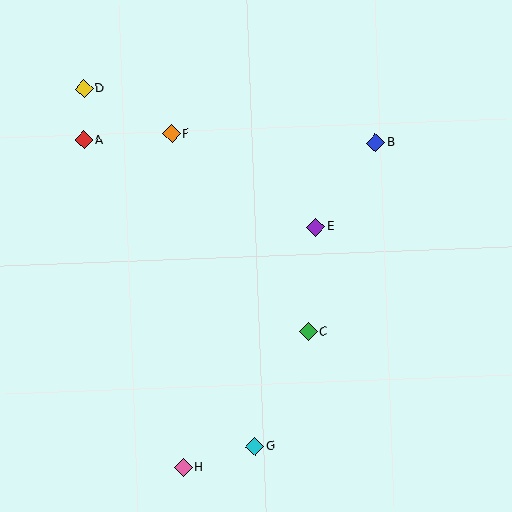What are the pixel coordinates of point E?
Point E is at (316, 227).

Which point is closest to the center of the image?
Point E at (316, 227) is closest to the center.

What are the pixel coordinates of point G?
Point G is at (255, 446).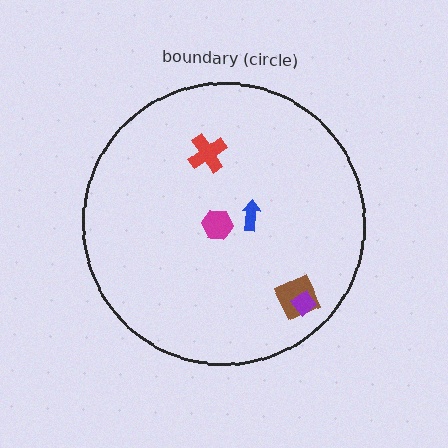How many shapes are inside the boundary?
5 inside, 0 outside.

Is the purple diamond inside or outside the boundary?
Inside.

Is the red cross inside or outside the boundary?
Inside.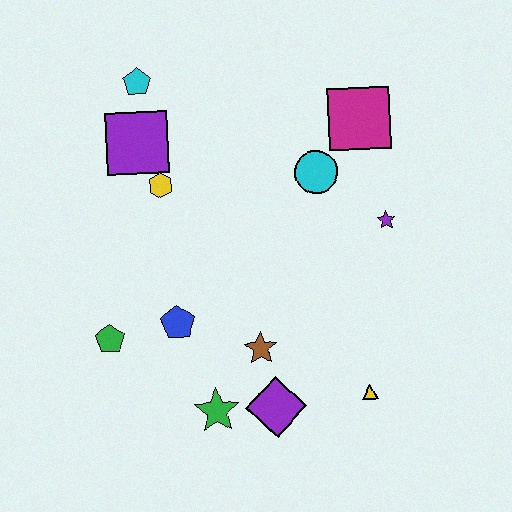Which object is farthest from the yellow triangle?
The cyan pentagon is farthest from the yellow triangle.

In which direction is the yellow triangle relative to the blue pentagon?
The yellow triangle is to the right of the blue pentagon.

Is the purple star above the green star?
Yes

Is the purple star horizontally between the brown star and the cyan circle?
No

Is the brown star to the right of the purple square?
Yes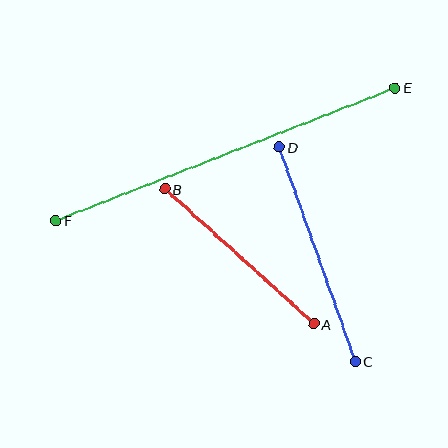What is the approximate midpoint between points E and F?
The midpoint is at approximately (225, 154) pixels.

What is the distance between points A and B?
The distance is approximately 201 pixels.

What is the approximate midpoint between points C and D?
The midpoint is at approximately (317, 254) pixels.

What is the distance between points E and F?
The distance is approximately 364 pixels.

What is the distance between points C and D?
The distance is approximately 227 pixels.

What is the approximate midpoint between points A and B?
The midpoint is at approximately (239, 257) pixels.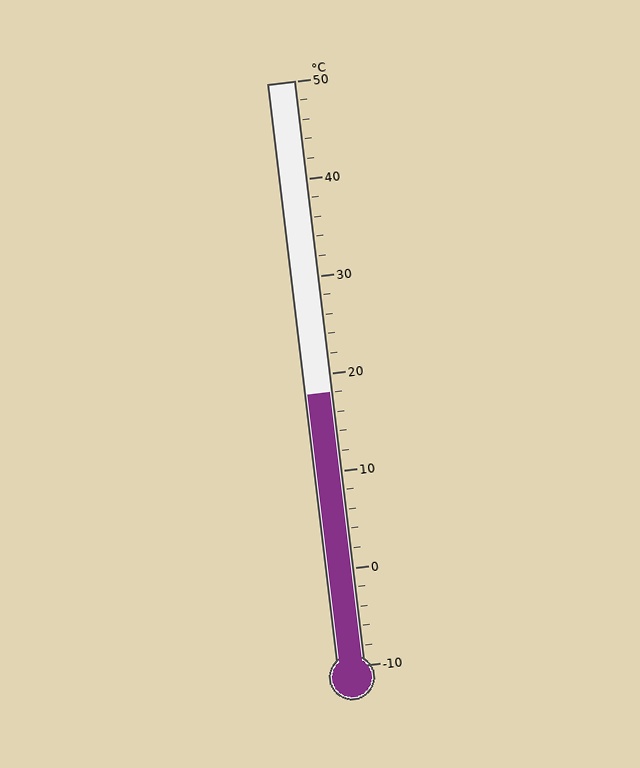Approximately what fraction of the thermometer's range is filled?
The thermometer is filled to approximately 45% of its range.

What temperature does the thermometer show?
The thermometer shows approximately 18°C.